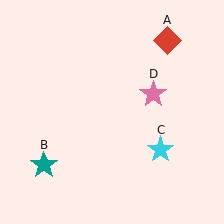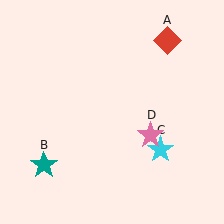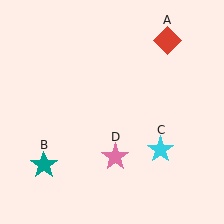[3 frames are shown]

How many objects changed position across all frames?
1 object changed position: pink star (object D).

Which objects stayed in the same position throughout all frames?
Red diamond (object A) and teal star (object B) and cyan star (object C) remained stationary.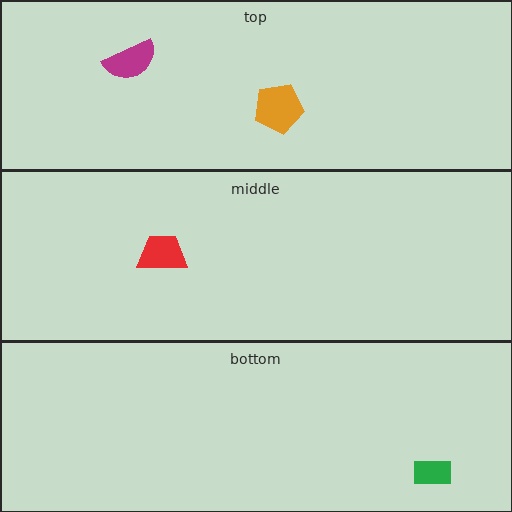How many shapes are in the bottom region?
1.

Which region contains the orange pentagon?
The top region.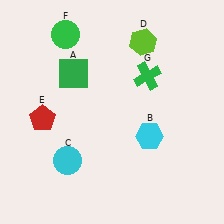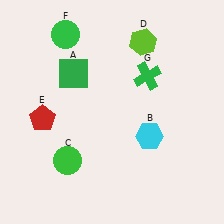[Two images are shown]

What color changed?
The circle (C) changed from cyan in Image 1 to green in Image 2.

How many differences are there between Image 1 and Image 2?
There is 1 difference between the two images.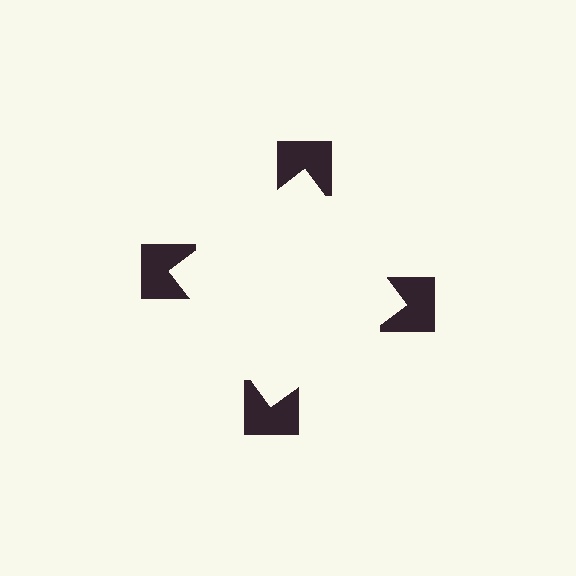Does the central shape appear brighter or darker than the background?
It typically appears slightly brighter than the background, even though no actual brightness change is drawn.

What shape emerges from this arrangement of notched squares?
An illusory square — its edges are inferred from the aligned wedge cuts in the notched squares, not physically drawn.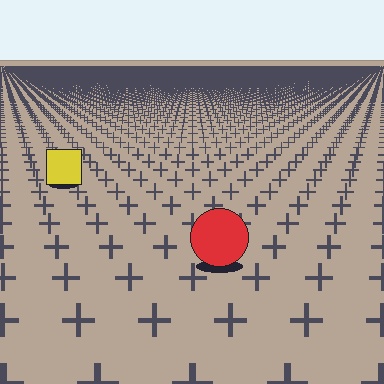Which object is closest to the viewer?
The red circle is closest. The texture marks near it are larger and more spread out.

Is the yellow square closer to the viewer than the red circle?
No. The red circle is closer — you can tell from the texture gradient: the ground texture is coarser near it.